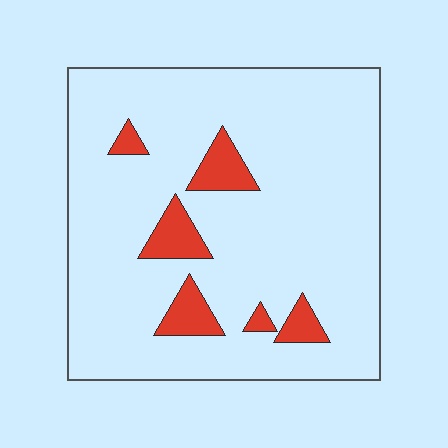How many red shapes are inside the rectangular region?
6.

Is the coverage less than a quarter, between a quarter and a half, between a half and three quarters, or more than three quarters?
Less than a quarter.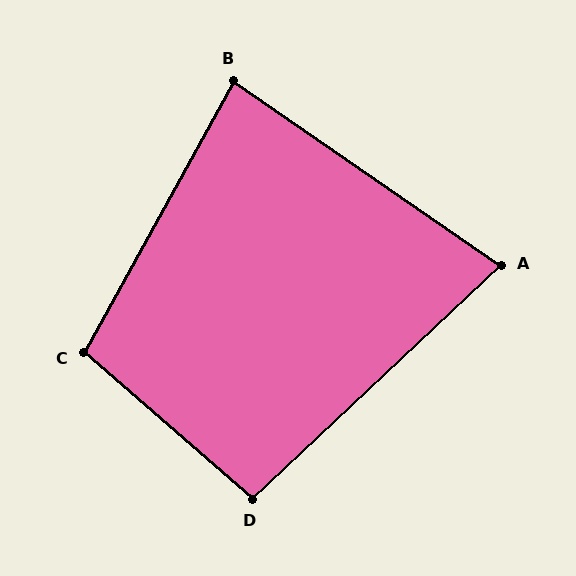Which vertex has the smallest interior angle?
A, at approximately 78 degrees.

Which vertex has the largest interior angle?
C, at approximately 102 degrees.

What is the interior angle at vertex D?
Approximately 96 degrees (obtuse).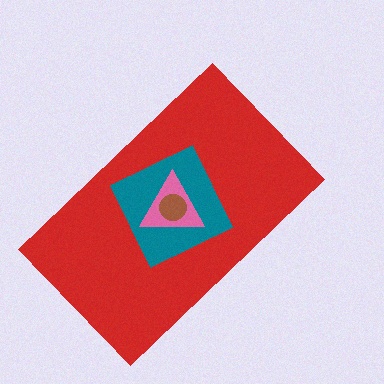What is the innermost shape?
The brown circle.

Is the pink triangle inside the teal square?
Yes.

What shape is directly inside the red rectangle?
The teal square.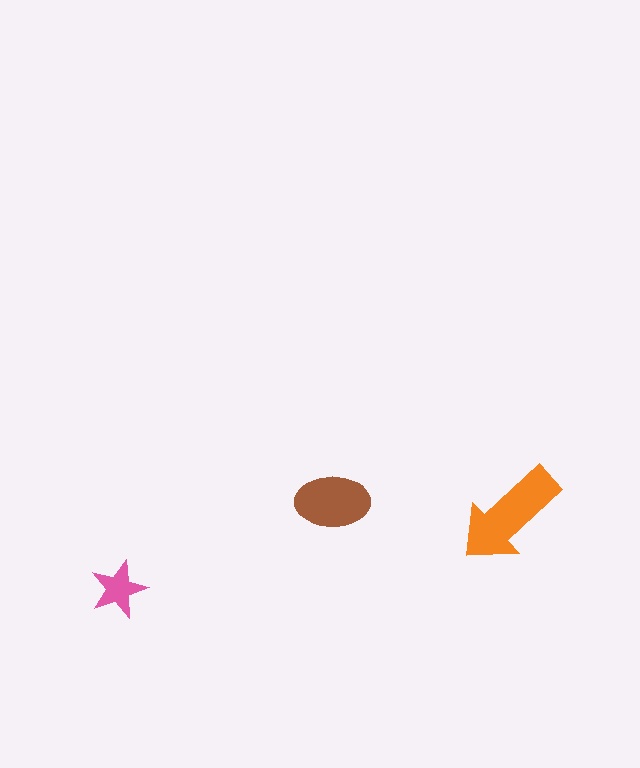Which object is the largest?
The orange arrow.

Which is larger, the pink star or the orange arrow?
The orange arrow.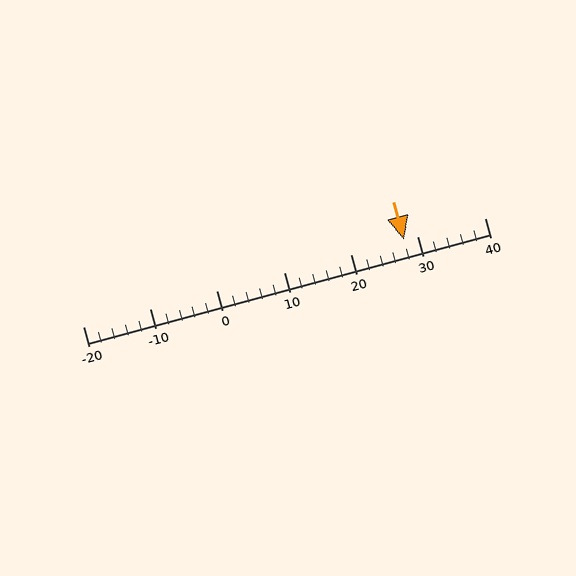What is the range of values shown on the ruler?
The ruler shows values from -20 to 40.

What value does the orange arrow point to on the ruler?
The orange arrow points to approximately 28.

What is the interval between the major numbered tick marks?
The major tick marks are spaced 10 units apart.